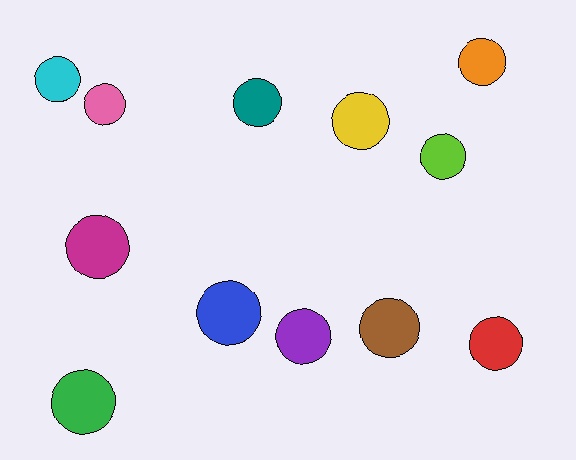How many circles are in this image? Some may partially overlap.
There are 12 circles.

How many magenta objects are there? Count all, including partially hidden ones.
There is 1 magenta object.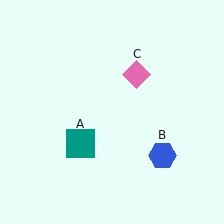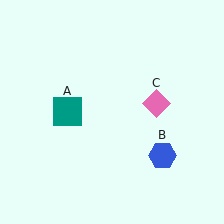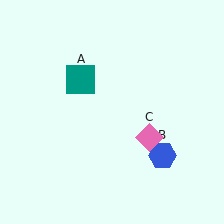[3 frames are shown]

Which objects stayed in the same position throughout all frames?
Blue hexagon (object B) remained stationary.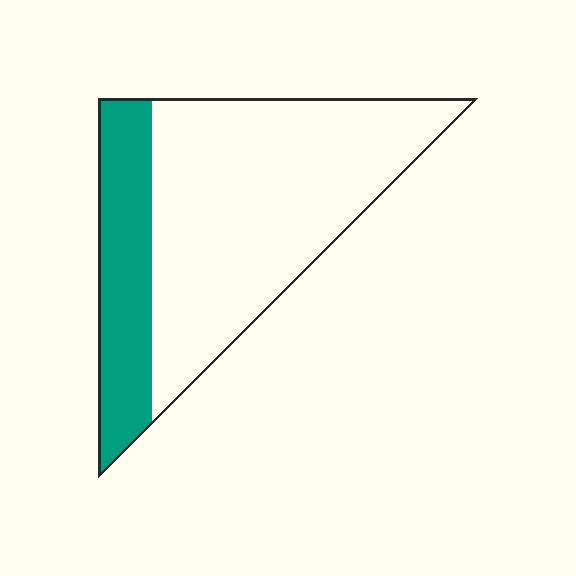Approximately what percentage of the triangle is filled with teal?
Approximately 25%.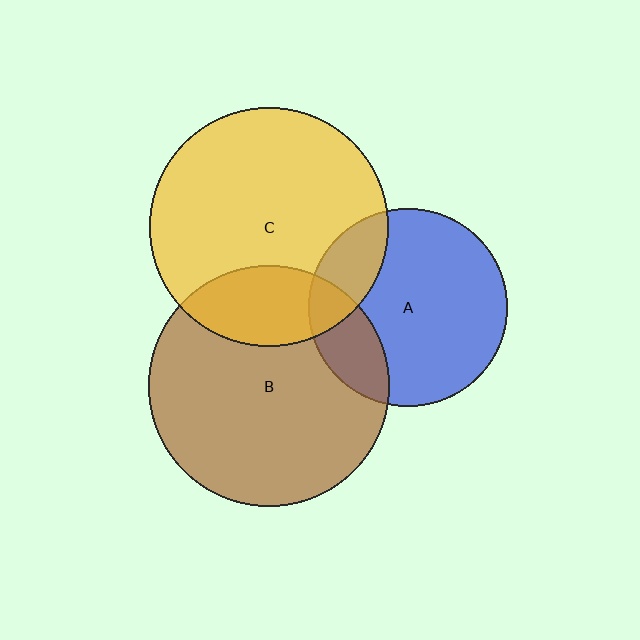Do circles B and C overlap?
Yes.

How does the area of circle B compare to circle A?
Approximately 1.5 times.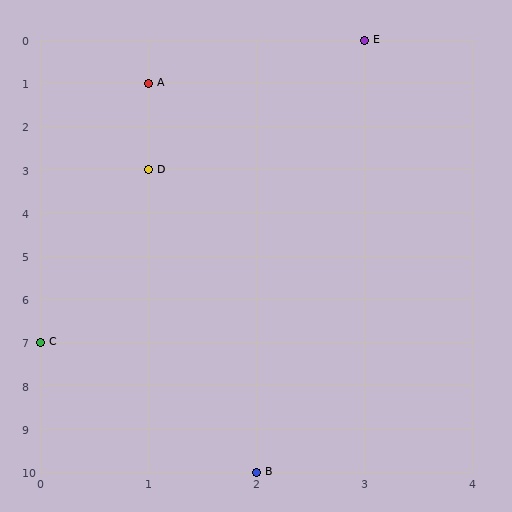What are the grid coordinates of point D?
Point D is at grid coordinates (1, 3).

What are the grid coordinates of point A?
Point A is at grid coordinates (1, 1).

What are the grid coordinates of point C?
Point C is at grid coordinates (0, 7).